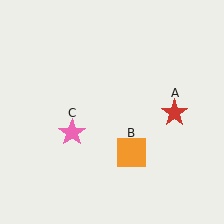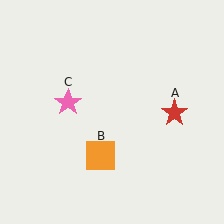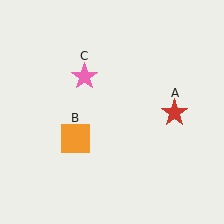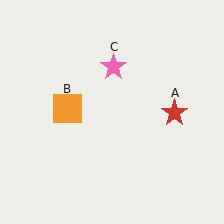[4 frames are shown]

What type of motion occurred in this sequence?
The orange square (object B), pink star (object C) rotated clockwise around the center of the scene.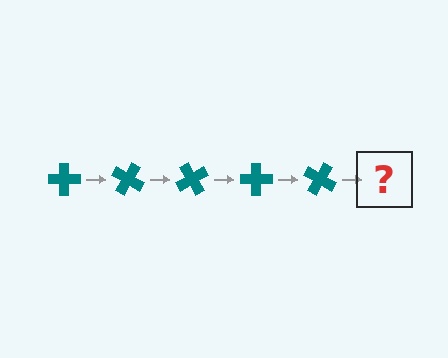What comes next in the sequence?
The next element should be a teal cross rotated 150 degrees.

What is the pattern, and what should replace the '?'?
The pattern is that the cross rotates 30 degrees each step. The '?' should be a teal cross rotated 150 degrees.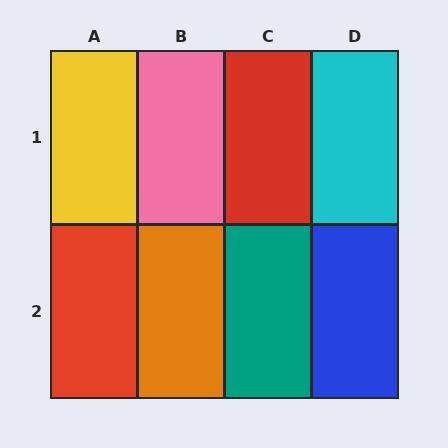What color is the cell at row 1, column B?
Pink.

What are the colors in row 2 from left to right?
Red, orange, teal, blue.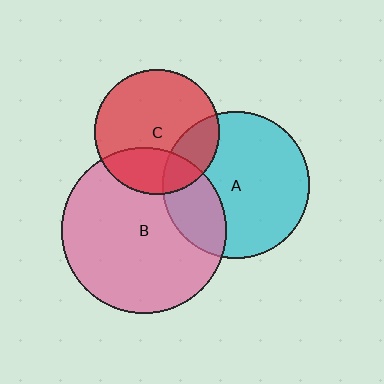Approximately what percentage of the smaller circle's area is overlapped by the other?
Approximately 25%.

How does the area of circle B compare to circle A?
Approximately 1.3 times.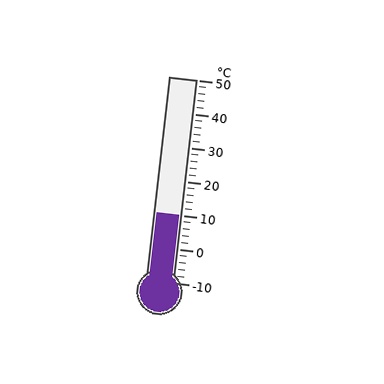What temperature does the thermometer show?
The thermometer shows approximately 10°C.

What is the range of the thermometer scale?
The thermometer scale ranges from -10°C to 50°C.